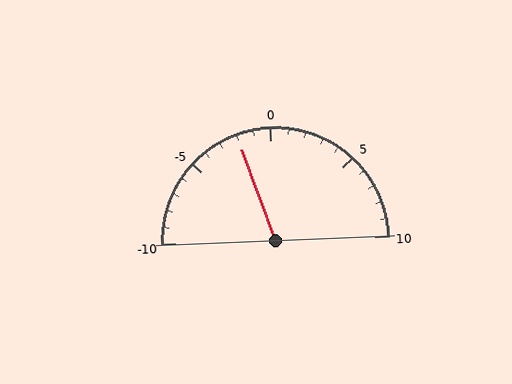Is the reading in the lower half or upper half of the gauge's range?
The reading is in the lower half of the range (-10 to 10).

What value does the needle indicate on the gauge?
The needle indicates approximately -2.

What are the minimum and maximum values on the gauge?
The gauge ranges from -10 to 10.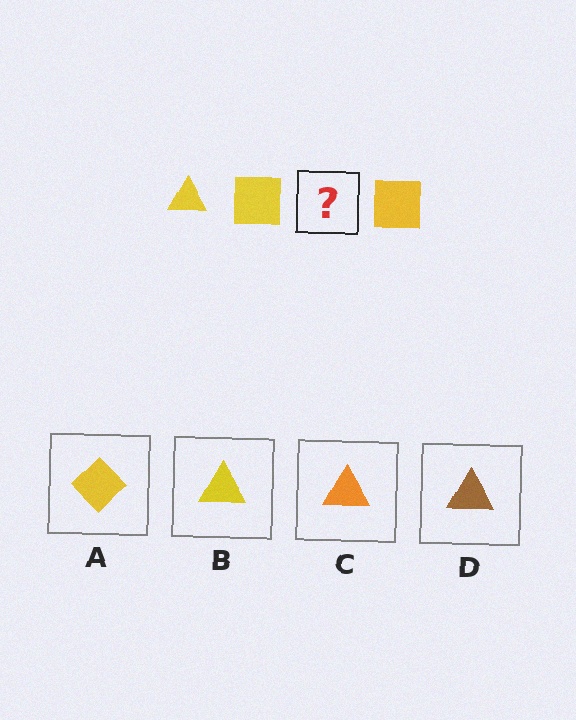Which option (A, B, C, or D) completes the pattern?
B.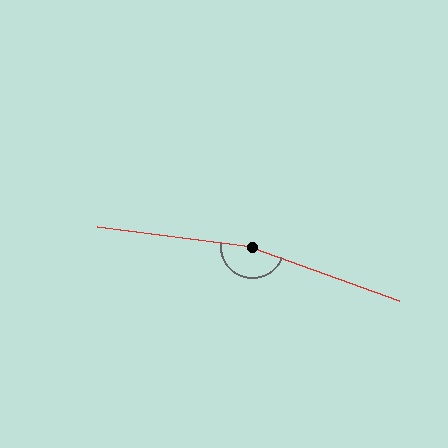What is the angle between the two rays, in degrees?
Approximately 167 degrees.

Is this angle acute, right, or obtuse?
It is obtuse.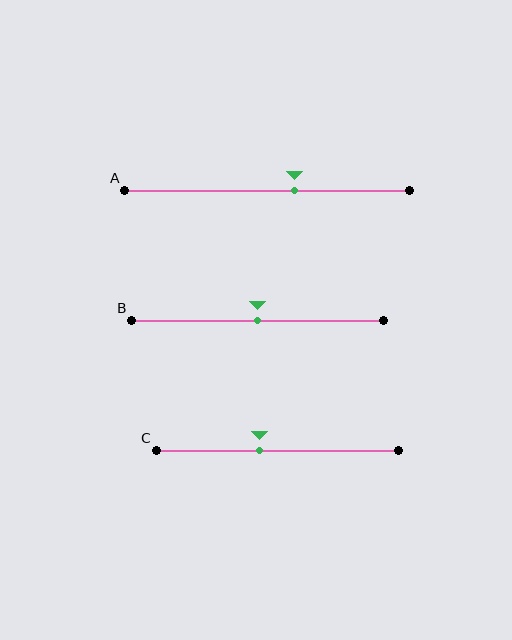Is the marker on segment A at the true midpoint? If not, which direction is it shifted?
No, the marker on segment A is shifted to the right by about 10% of the segment length.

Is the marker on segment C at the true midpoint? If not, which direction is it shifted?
No, the marker on segment C is shifted to the left by about 7% of the segment length.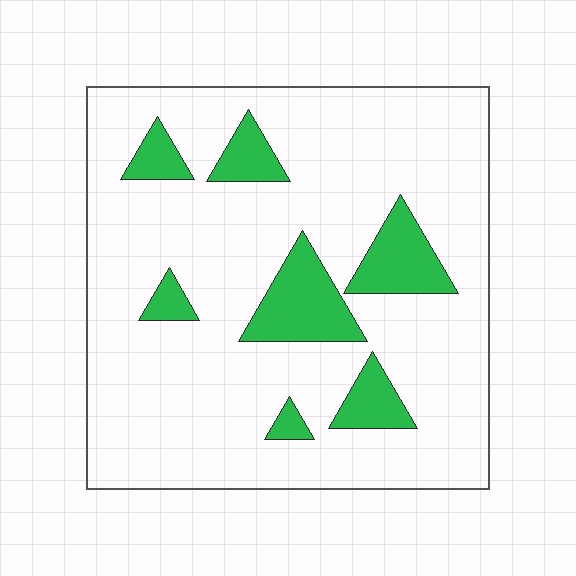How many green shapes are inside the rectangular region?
7.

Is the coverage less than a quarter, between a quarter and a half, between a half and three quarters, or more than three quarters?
Less than a quarter.